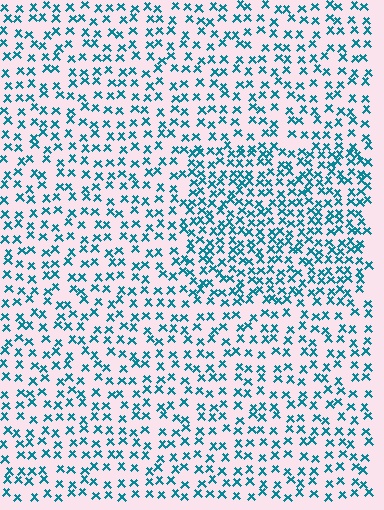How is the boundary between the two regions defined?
The boundary is defined by a change in element density (approximately 1.7x ratio). All elements are the same color, size, and shape.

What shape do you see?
I see a rectangle.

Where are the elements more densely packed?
The elements are more densely packed inside the rectangle boundary.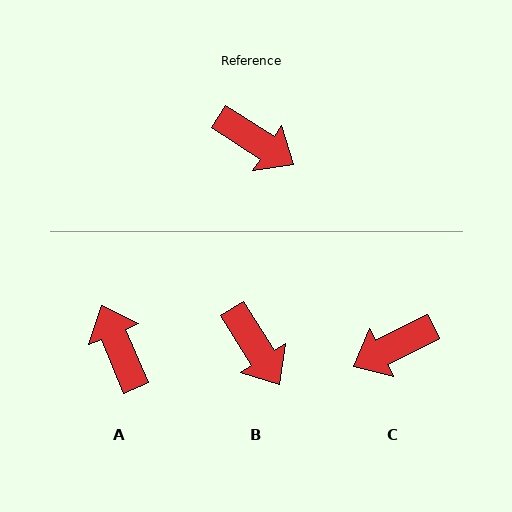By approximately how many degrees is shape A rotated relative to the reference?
Approximately 146 degrees counter-clockwise.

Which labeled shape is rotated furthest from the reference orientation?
A, about 146 degrees away.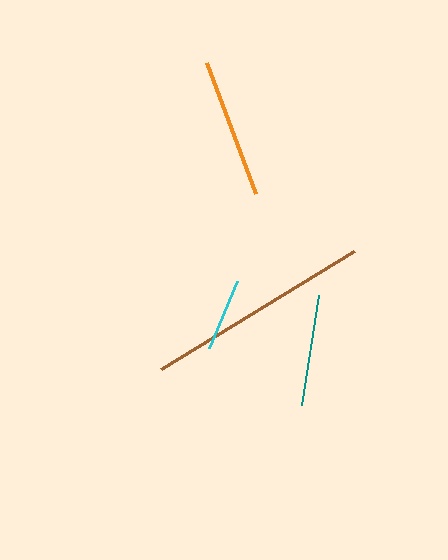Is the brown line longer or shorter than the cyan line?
The brown line is longer than the cyan line.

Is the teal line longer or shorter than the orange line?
The orange line is longer than the teal line.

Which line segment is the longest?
The brown line is the longest at approximately 226 pixels.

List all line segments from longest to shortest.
From longest to shortest: brown, orange, teal, cyan.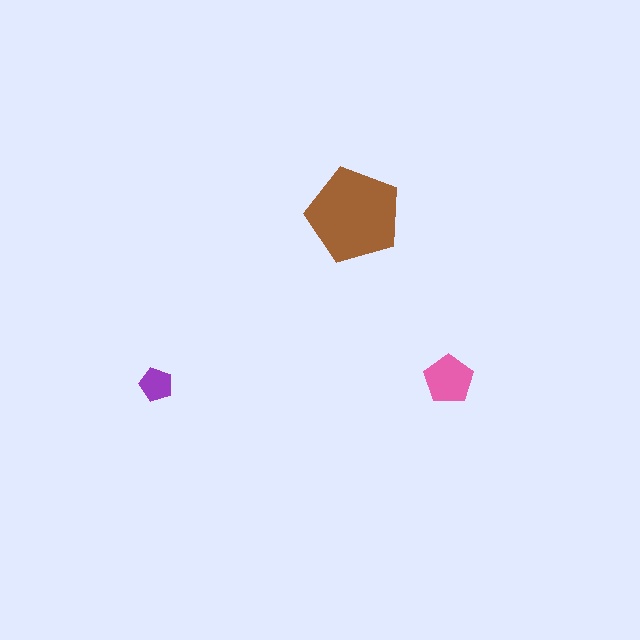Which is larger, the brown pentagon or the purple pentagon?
The brown one.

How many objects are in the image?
There are 3 objects in the image.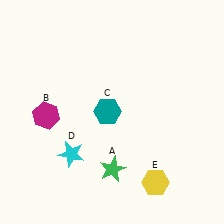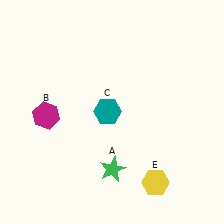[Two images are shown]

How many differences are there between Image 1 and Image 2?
There is 1 difference between the two images.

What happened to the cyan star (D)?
The cyan star (D) was removed in Image 2. It was in the bottom-left area of Image 1.